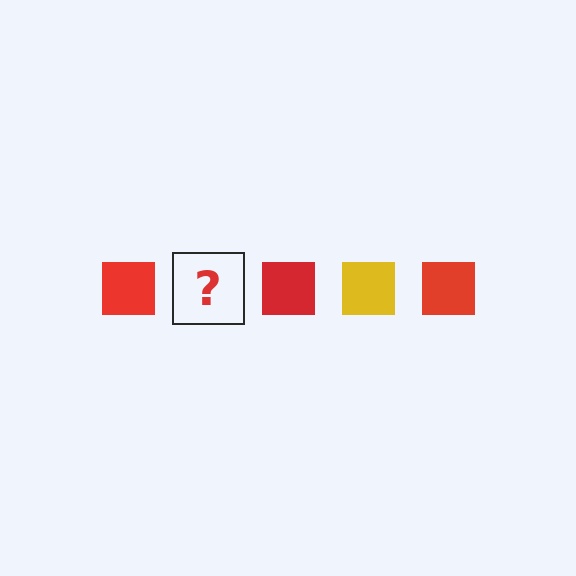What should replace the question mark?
The question mark should be replaced with a yellow square.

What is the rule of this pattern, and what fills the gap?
The rule is that the pattern cycles through red, yellow squares. The gap should be filled with a yellow square.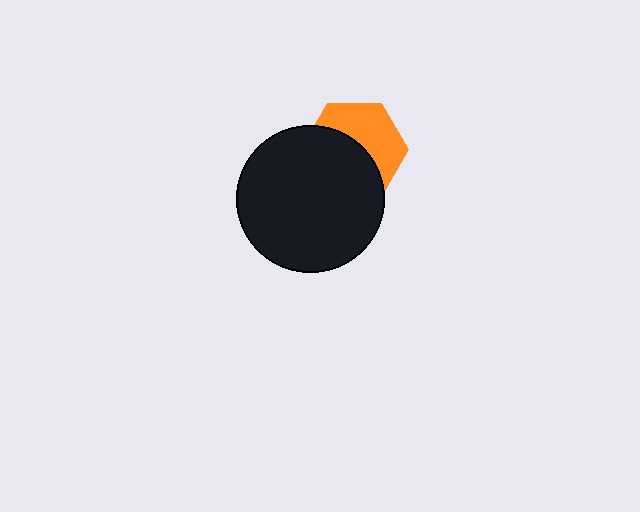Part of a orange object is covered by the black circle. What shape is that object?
It is a hexagon.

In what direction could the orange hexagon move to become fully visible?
The orange hexagon could move toward the upper-right. That would shift it out from behind the black circle entirely.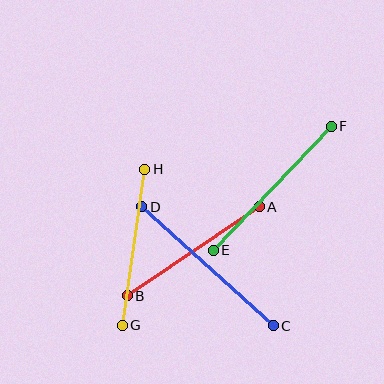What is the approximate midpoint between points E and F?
The midpoint is at approximately (272, 188) pixels.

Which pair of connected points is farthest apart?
Points C and D are farthest apart.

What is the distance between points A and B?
The distance is approximately 159 pixels.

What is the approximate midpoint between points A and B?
The midpoint is at approximately (193, 251) pixels.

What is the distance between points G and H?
The distance is approximately 158 pixels.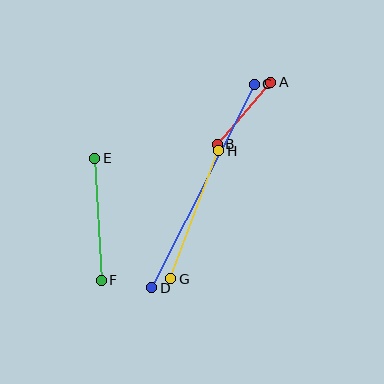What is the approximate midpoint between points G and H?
The midpoint is at approximately (195, 215) pixels.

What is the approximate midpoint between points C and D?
The midpoint is at approximately (203, 186) pixels.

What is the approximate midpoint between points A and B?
The midpoint is at approximately (244, 113) pixels.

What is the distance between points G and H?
The distance is approximately 137 pixels.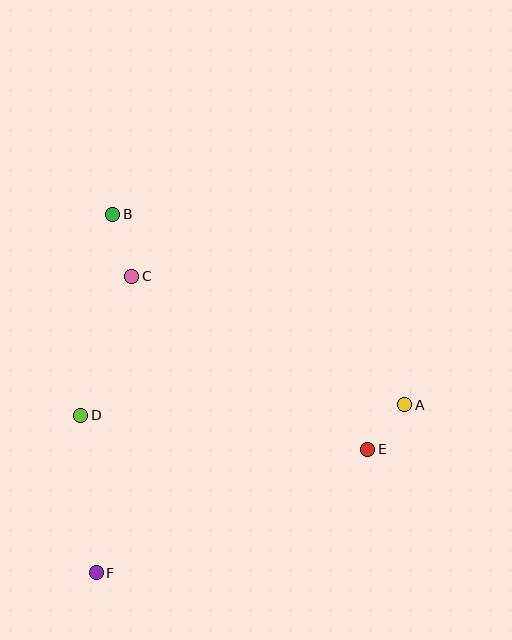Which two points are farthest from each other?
Points B and F are farthest from each other.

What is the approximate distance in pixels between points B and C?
The distance between B and C is approximately 65 pixels.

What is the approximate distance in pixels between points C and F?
The distance between C and F is approximately 299 pixels.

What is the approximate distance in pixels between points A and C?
The distance between A and C is approximately 302 pixels.